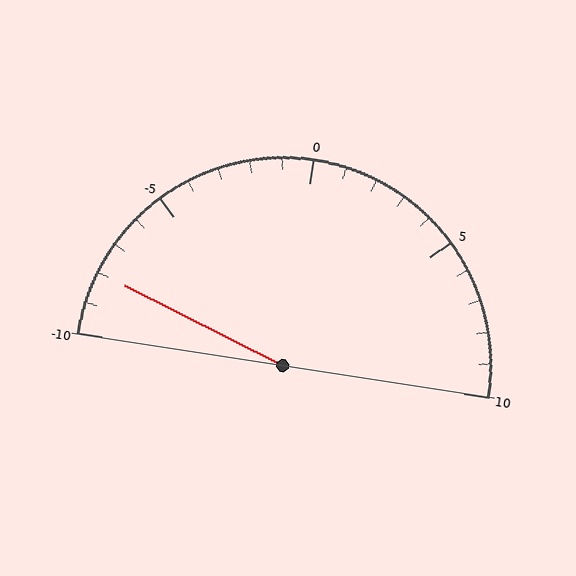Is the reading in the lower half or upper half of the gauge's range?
The reading is in the lower half of the range (-10 to 10).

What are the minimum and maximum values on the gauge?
The gauge ranges from -10 to 10.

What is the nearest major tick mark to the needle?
The nearest major tick mark is -10.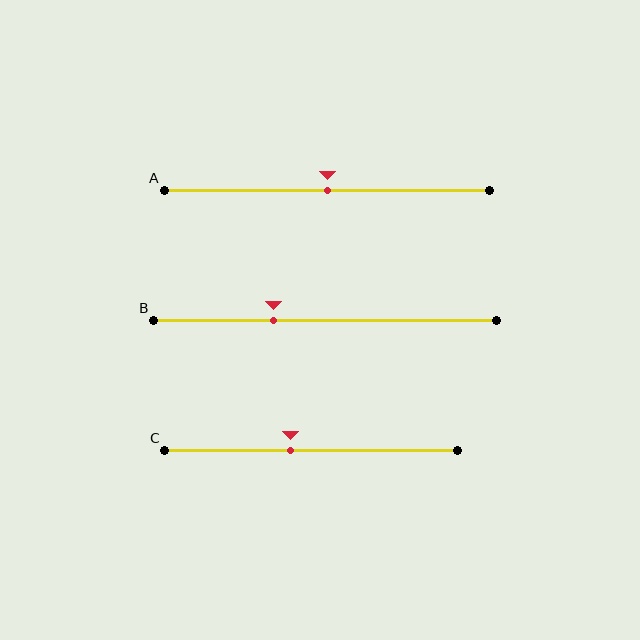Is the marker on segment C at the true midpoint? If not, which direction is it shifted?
No, the marker on segment C is shifted to the left by about 7% of the segment length.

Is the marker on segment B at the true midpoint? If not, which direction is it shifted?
No, the marker on segment B is shifted to the left by about 15% of the segment length.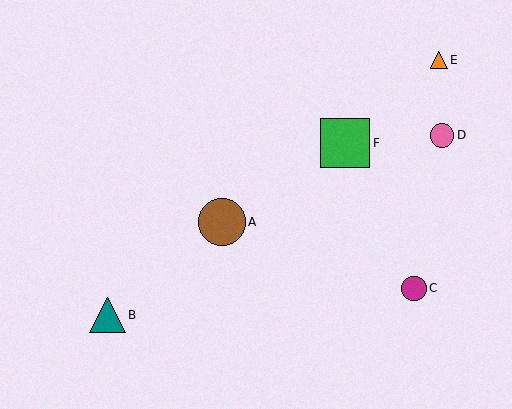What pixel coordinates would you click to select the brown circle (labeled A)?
Click at (222, 222) to select the brown circle A.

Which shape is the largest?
The green square (labeled F) is the largest.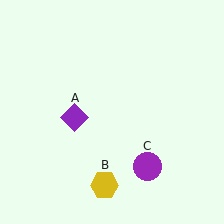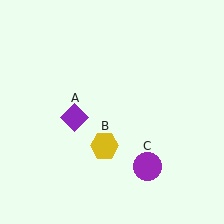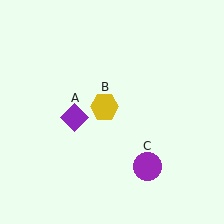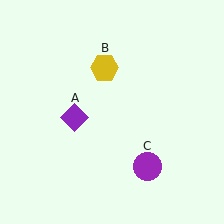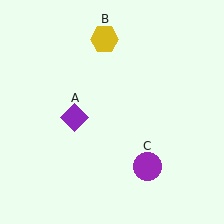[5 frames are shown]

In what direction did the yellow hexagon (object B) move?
The yellow hexagon (object B) moved up.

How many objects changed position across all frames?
1 object changed position: yellow hexagon (object B).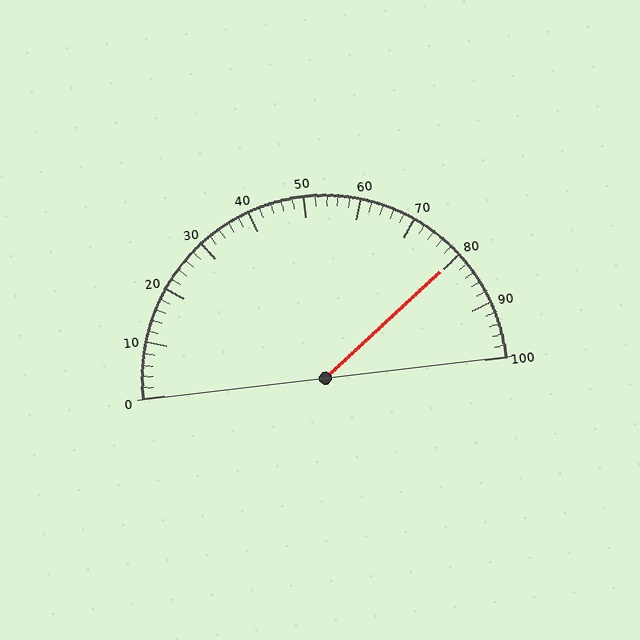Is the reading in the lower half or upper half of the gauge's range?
The reading is in the upper half of the range (0 to 100).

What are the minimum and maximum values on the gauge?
The gauge ranges from 0 to 100.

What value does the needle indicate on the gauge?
The needle indicates approximately 80.